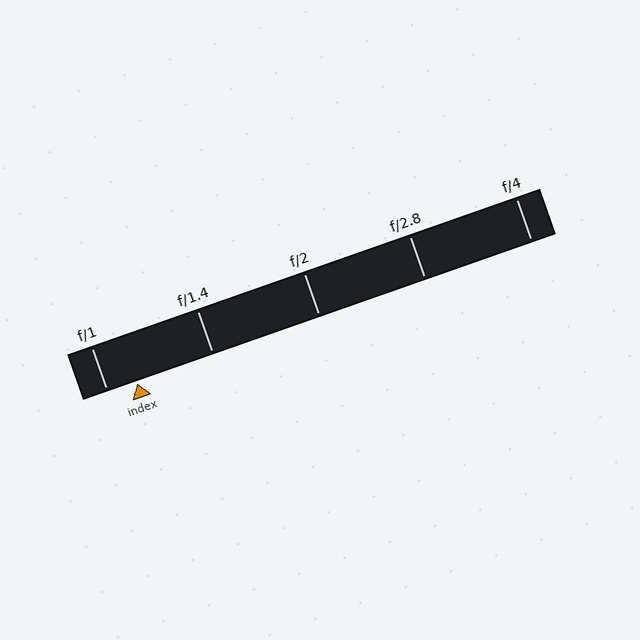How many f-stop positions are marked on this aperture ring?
There are 5 f-stop positions marked.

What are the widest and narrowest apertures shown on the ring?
The widest aperture shown is f/1 and the narrowest is f/4.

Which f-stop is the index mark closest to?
The index mark is closest to f/1.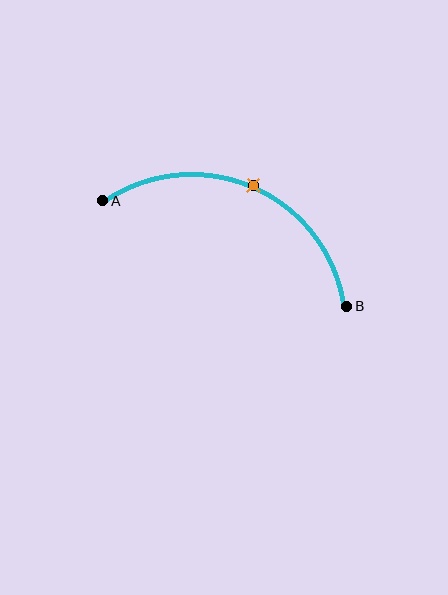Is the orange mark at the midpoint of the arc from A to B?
Yes. The orange mark lies on the arc at equal arc-length from both A and B — it is the arc midpoint.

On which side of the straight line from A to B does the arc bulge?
The arc bulges above the straight line connecting A and B.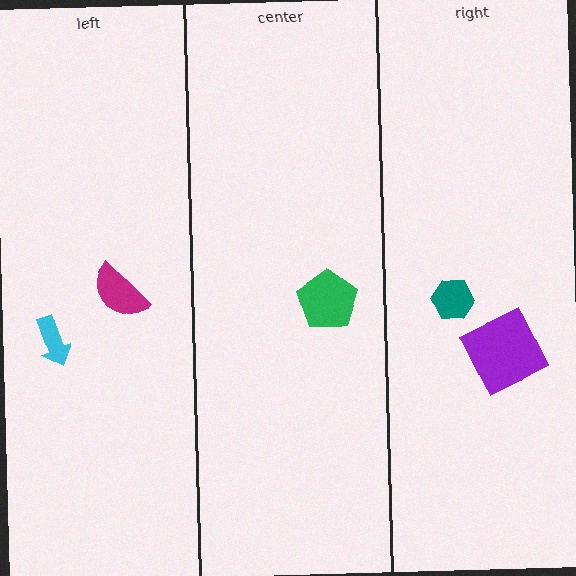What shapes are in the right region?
The purple square, the teal hexagon.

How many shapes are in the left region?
2.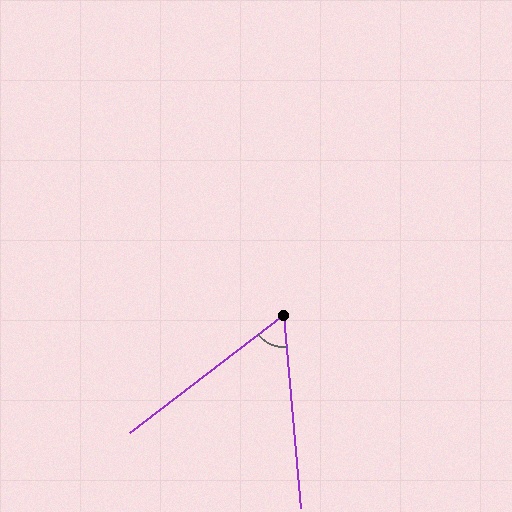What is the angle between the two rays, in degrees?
Approximately 58 degrees.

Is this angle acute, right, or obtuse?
It is acute.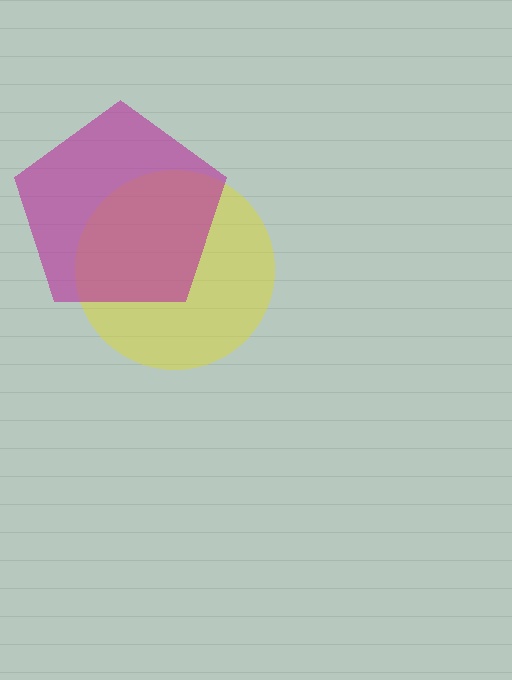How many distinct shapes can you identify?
There are 2 distinct shapes: a yellow circle, a magenta pentagon.